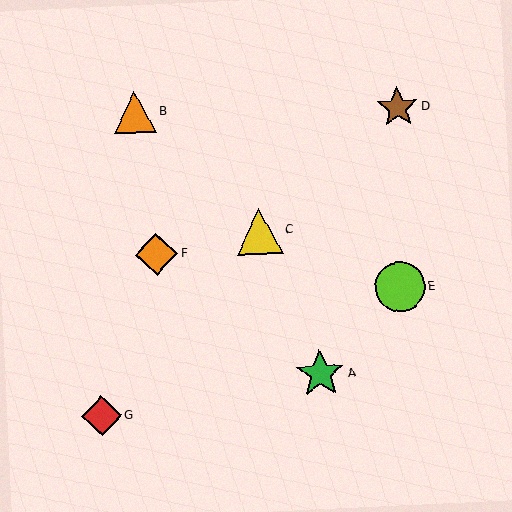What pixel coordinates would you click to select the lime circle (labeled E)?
Click at (400, 287) to select the lime circle E.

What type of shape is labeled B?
Shape B is an orange triangle.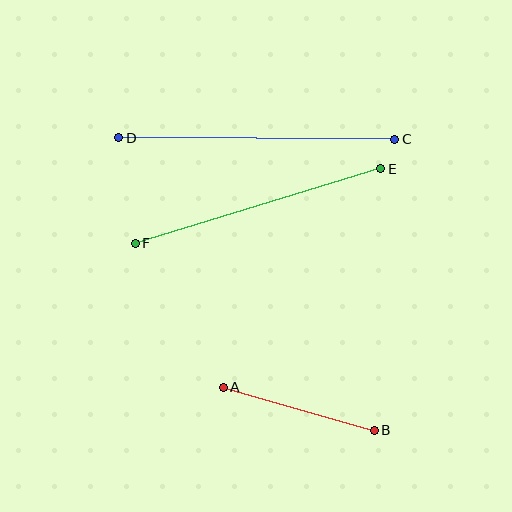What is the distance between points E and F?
The distance is approximately 256 pixels.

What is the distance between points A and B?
The distance is approximately 157 pixels.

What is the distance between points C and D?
The distance is approximately 276 pixels.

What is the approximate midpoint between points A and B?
The midpoint is at approximately (299, 409) pixels.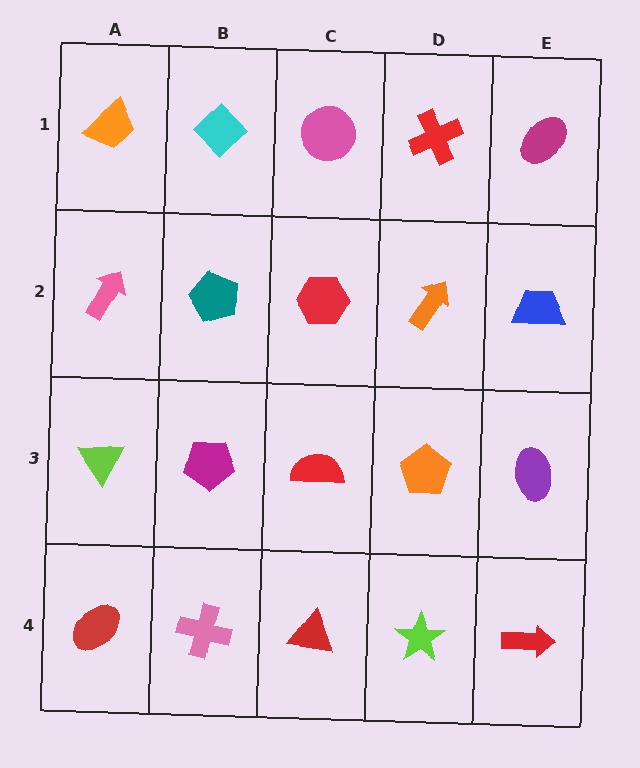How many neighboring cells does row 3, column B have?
4.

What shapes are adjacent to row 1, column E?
A blue trapezoid (row 2, column E), a red cross (row 1, column D).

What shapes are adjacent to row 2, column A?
An orange trapezoid (row 1, column A), a lime triangle (row 3, column A), a teal pentagon (row 2, column B).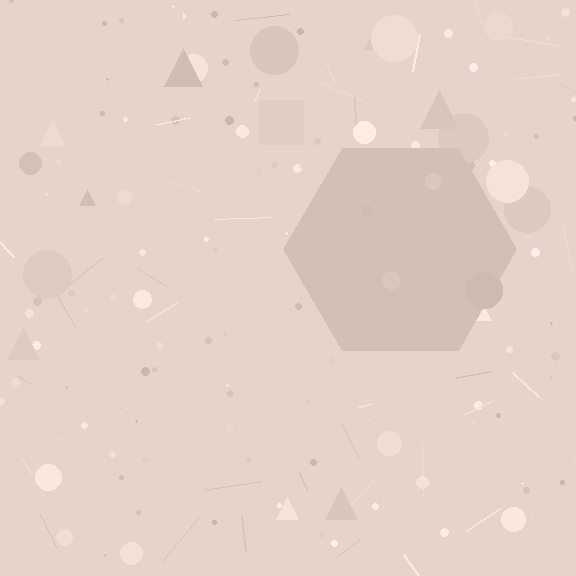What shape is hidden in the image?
A hexagon is hidden in the image.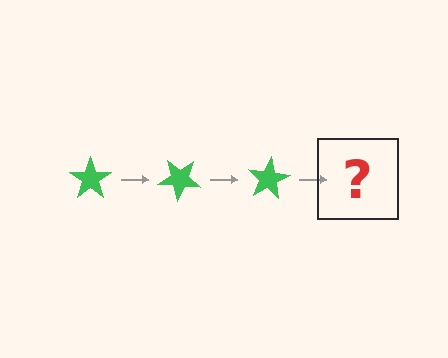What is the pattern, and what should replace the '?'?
The pattern is that the star rotates 40 degrees each step. The '?' should be a green star rotated 120 degrees.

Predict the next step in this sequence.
The next step is a green star rotated 120 degrees.